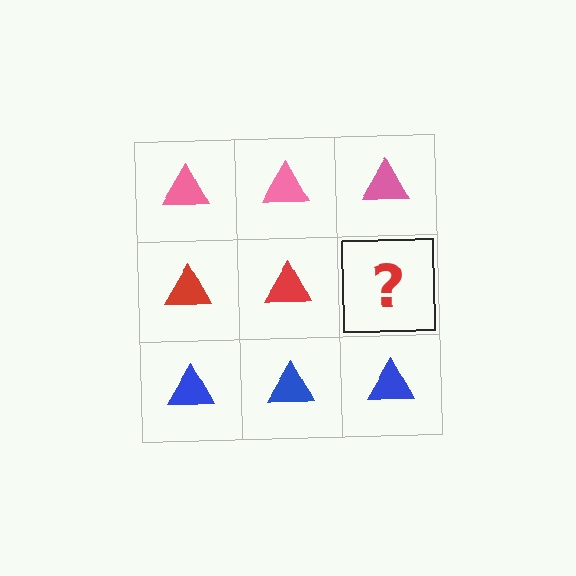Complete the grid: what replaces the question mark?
The question mark should be replaced with a red triangle.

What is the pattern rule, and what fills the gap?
The rule is that each row has a consistent color. The gap should be filled with a red triangle.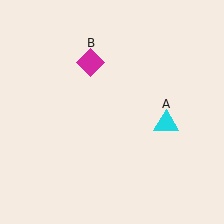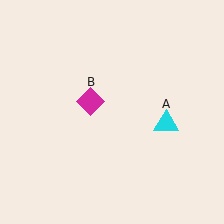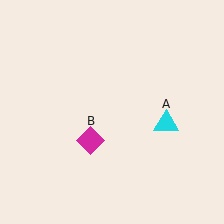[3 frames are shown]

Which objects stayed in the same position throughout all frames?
Cyan triangle (object A) remained stationary.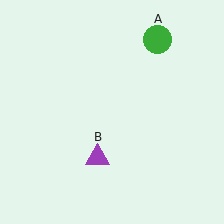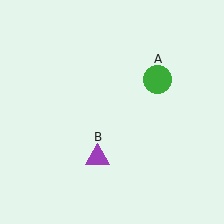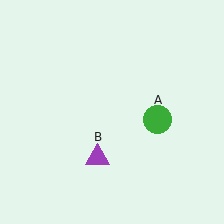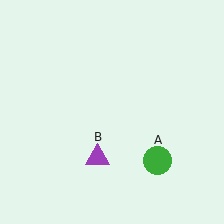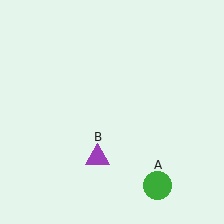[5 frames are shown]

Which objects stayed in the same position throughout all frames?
Purple triangle (object B) remained stationary.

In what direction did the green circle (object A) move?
The green circle (object A) moved down.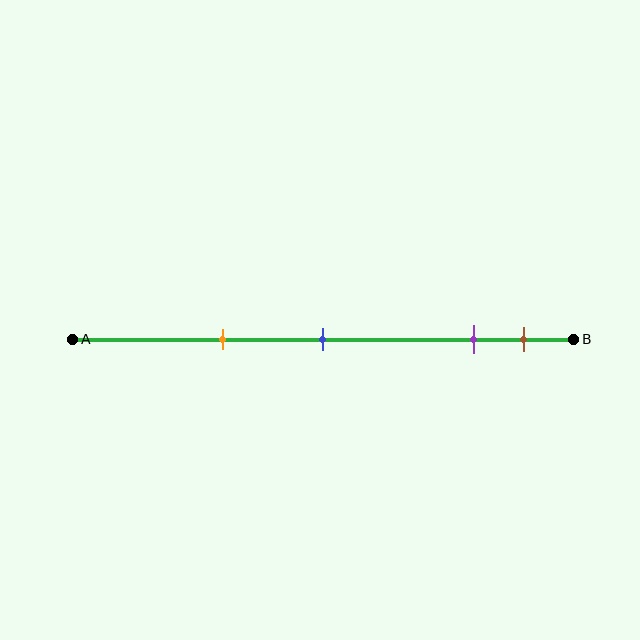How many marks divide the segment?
There are 4 marks dividing the segment.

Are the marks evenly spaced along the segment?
No, the marks are not evenly spaced.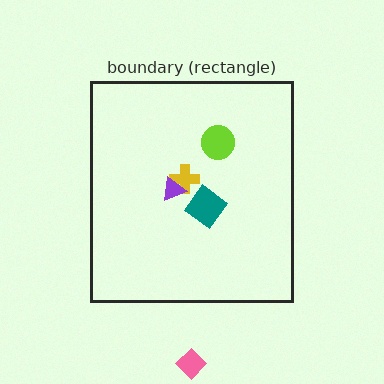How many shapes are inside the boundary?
4 inside, 1 outside.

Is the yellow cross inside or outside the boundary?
Inside.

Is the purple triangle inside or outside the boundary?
Inside.